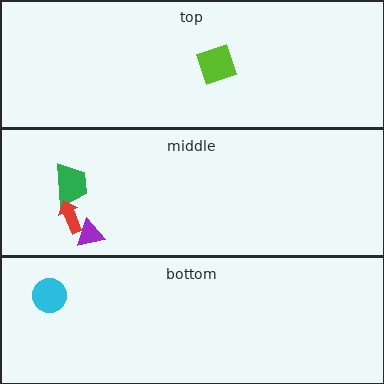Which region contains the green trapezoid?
The middle region.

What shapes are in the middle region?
The green trapezoid, the red arrow, the purple triangle.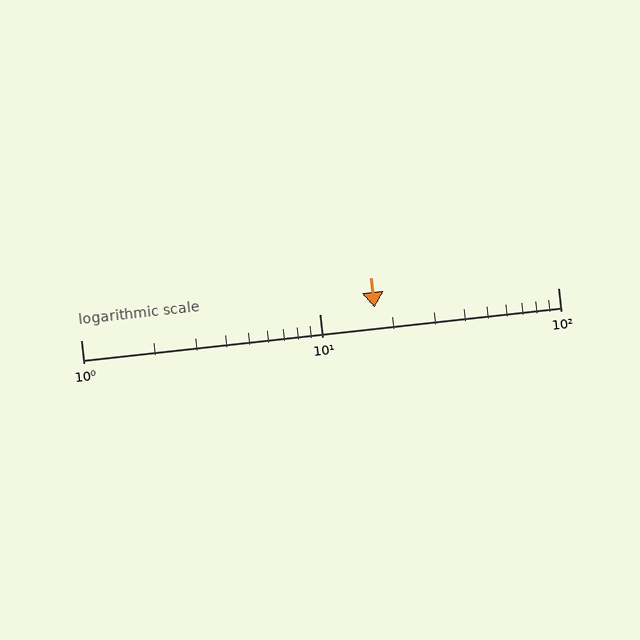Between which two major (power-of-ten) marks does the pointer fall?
The pointer is between 10 and 100.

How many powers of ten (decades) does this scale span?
The scale spans 2 decades, from 1 to 100.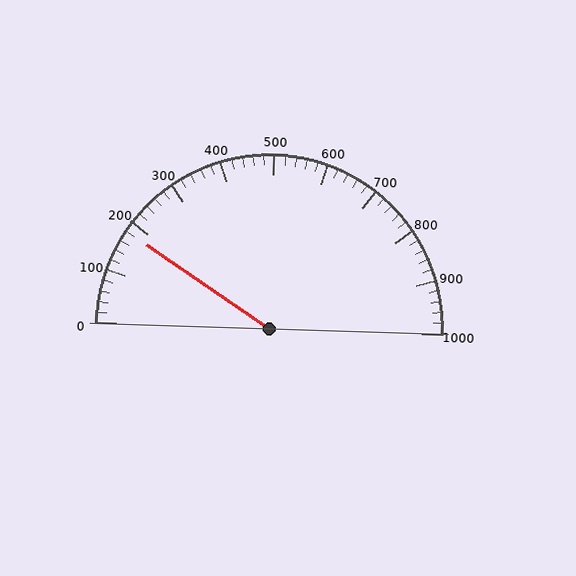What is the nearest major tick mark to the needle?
The nearest major tick mark is 200.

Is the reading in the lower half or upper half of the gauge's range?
The reading is in the lower half of the range (0 to 1000).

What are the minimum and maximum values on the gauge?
The gauge ranges from 0 to 1000.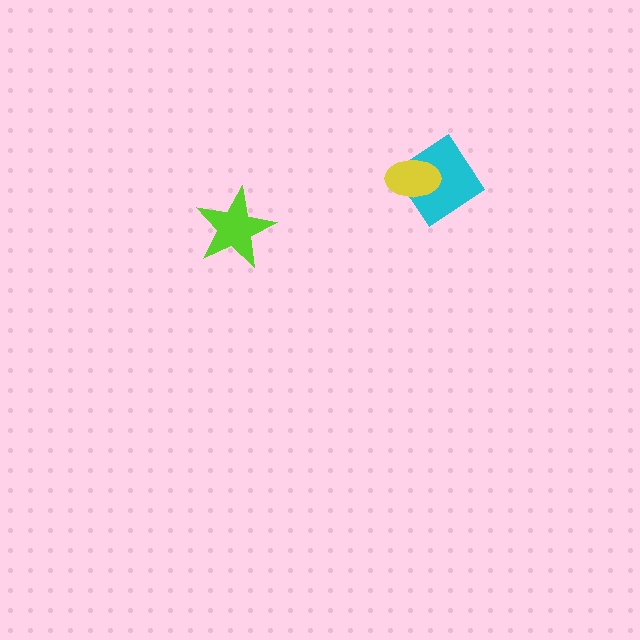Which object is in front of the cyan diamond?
The yellow ellipse is in front of the cyan diamond.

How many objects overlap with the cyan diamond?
1 object overlaps with the cyan diamond.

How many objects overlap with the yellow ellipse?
1 object overlaps with the yellow ellipse.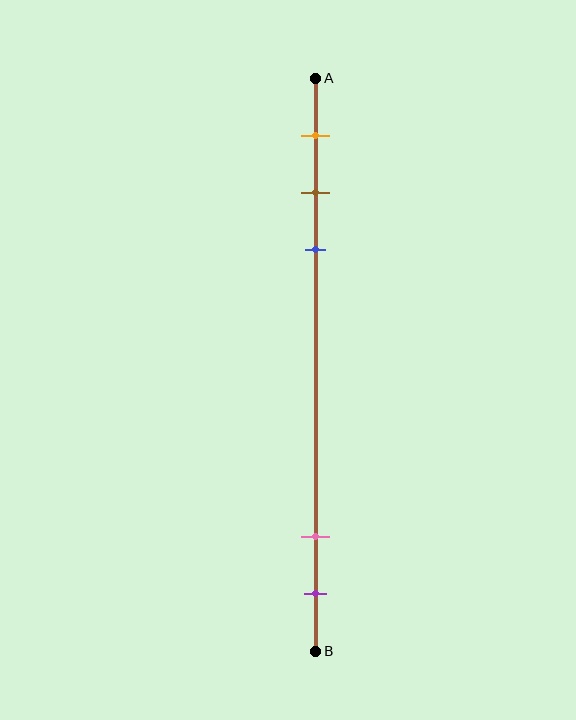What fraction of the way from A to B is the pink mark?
The pink mark is approximately 80% (0.8) of the way from A to B.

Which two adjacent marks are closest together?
The brown and blue marks are the closest adjacent pair.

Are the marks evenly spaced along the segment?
No, the marks are not evenly spaced.